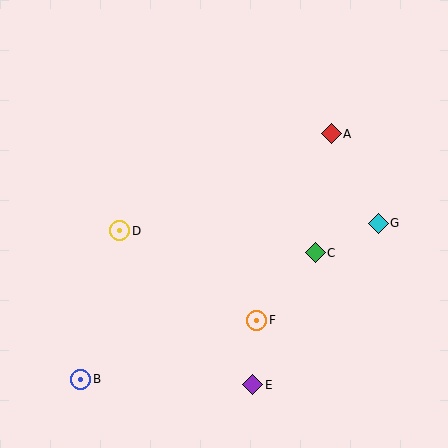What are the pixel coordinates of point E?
Point E is at (253, 385).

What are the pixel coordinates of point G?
Point G is at (378, 223).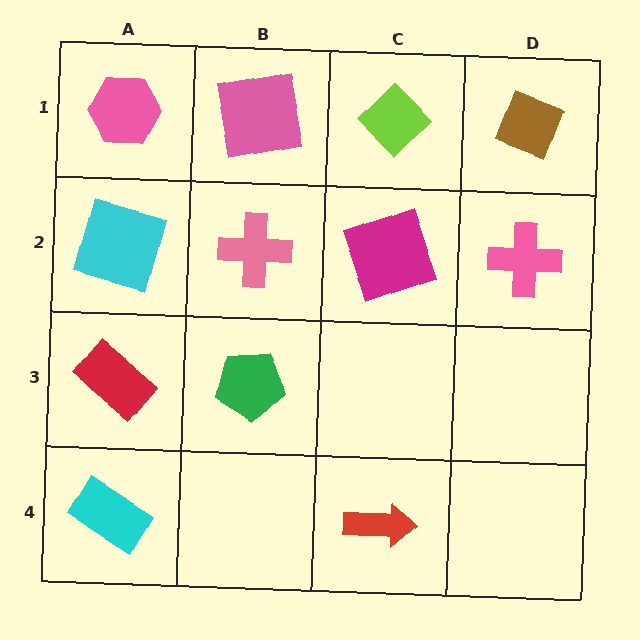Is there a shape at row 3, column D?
No, that cell is empty.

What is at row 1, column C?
A lime diamond.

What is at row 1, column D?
A brown diamond.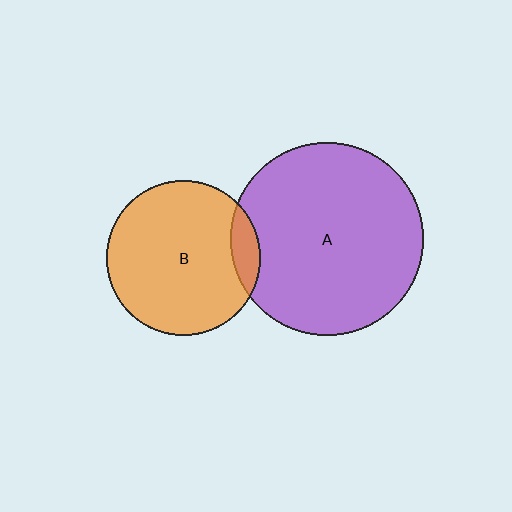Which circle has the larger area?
Circle A (purple).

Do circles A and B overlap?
Yes.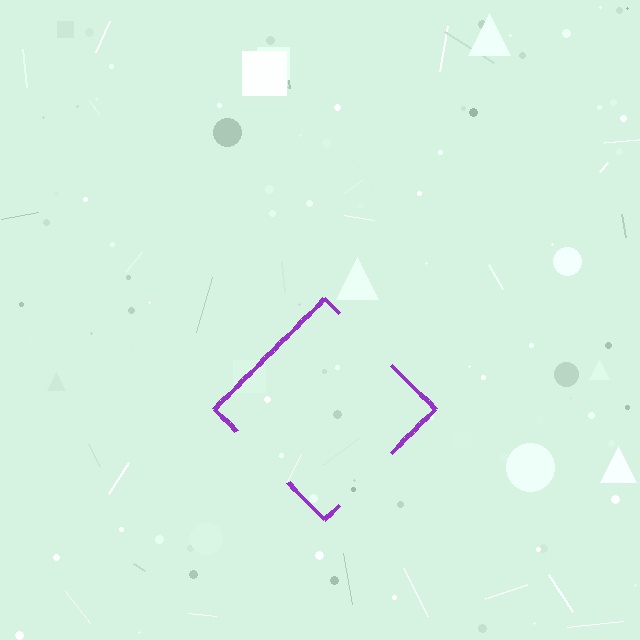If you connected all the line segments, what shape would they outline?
They would outline a diamond.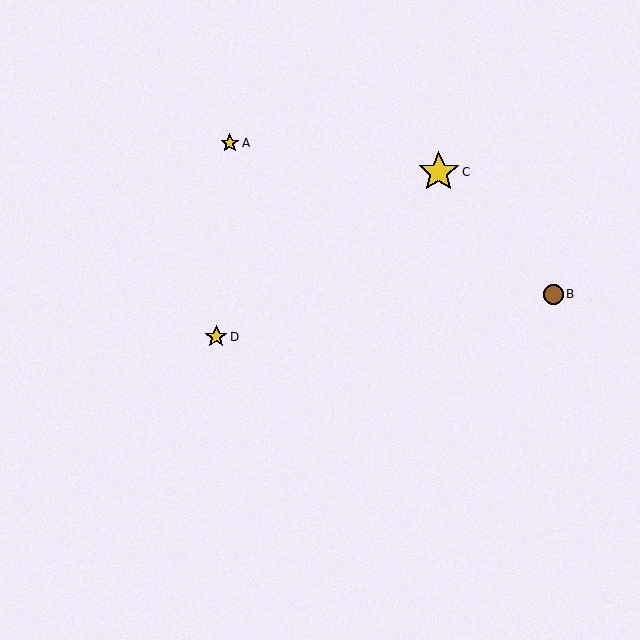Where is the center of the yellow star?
The center of the yellow star is at (230, 143).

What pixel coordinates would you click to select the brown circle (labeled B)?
Click at (553, 294) to select the brown circle B.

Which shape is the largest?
The yellow star (labeled C) is the largest.